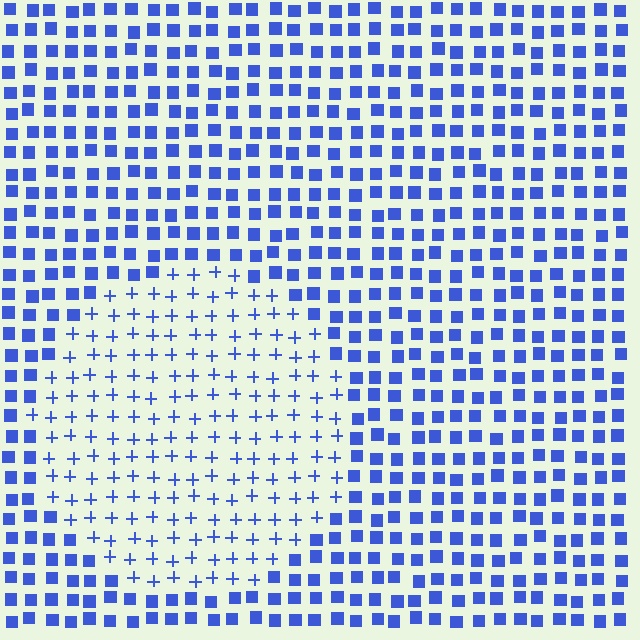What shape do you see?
I see a circle.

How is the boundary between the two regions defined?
The boundary is defined by a change in element shape: plus signs inside vs. squares outside. All elements share the same color and spacing.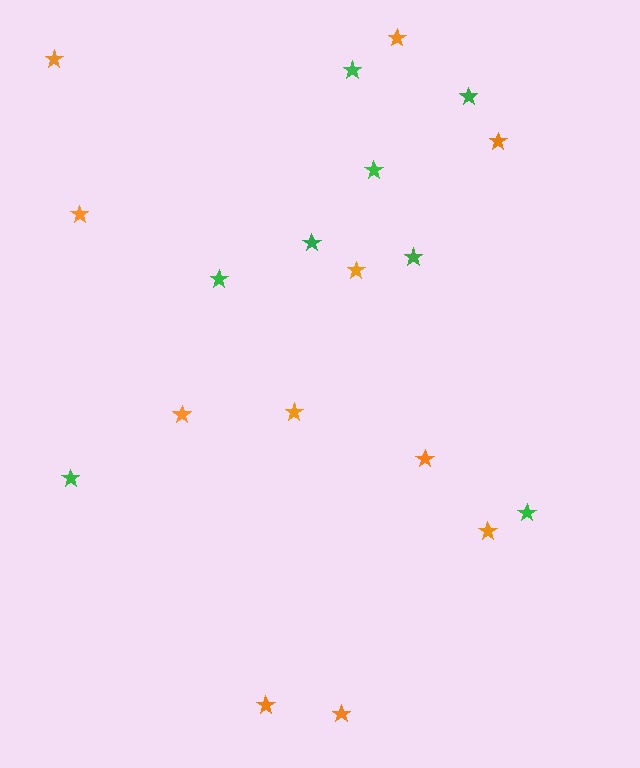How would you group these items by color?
There are 2 groups: one group of orange stars (11) and one group of green stars (8).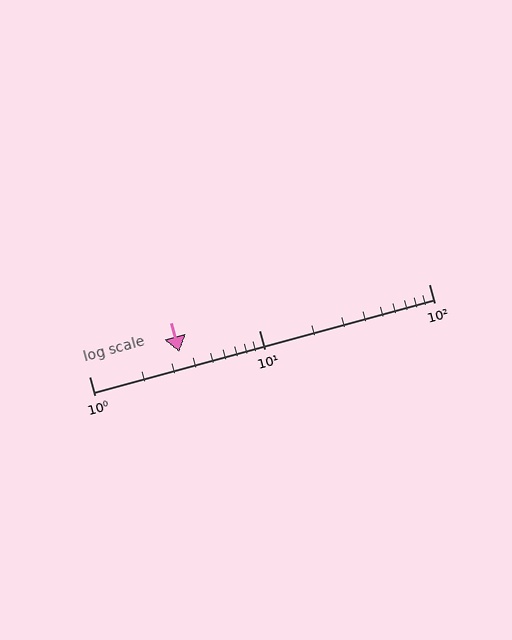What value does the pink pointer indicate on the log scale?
The pointer indicates approximately 3.4.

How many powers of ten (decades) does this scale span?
The scale spans 2 decades, from 1 to 100.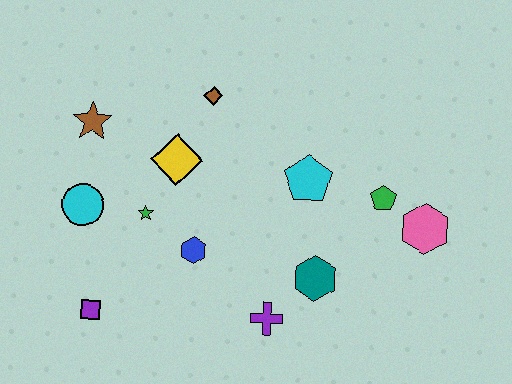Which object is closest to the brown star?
The cyan circle is closest to the brown star.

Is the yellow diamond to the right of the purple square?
Yes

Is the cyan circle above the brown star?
No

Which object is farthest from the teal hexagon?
The brown star is farthest from the teal hexagon.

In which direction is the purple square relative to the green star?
The purple square is below the green star.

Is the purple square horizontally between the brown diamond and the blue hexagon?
No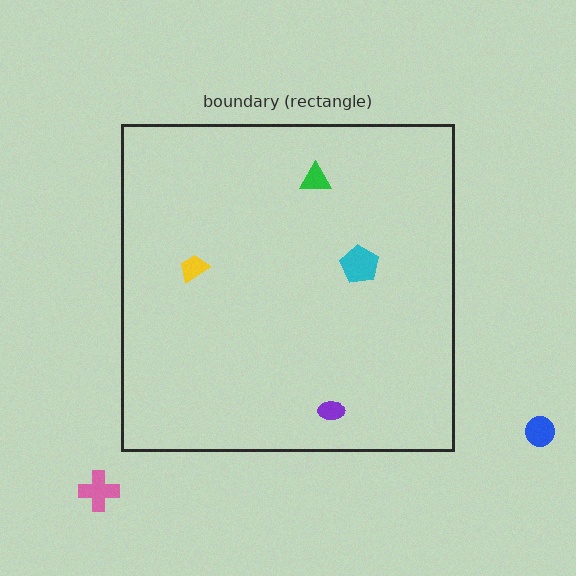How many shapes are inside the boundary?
4 inside, 2 outside.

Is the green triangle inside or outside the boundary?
Inside.